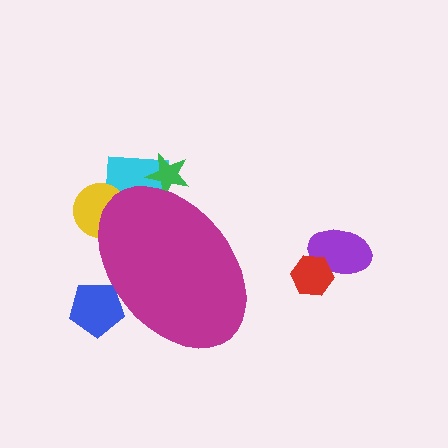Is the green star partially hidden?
Yes, the green star is partially hidden behind the magenta ellipse.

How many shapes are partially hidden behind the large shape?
4 shapes are partially hidden.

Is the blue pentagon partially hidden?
Yes, the blue pentagon is partially hidden behind the magenta ellipse.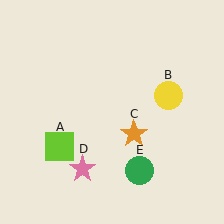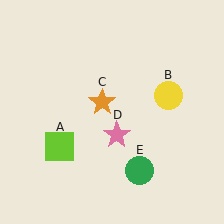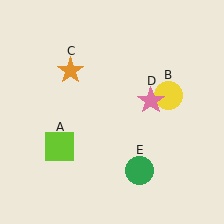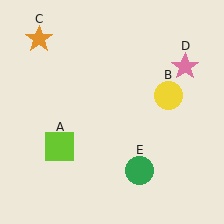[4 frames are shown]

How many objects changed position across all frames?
2 objects changed position: orange star (object C), pink star (object D).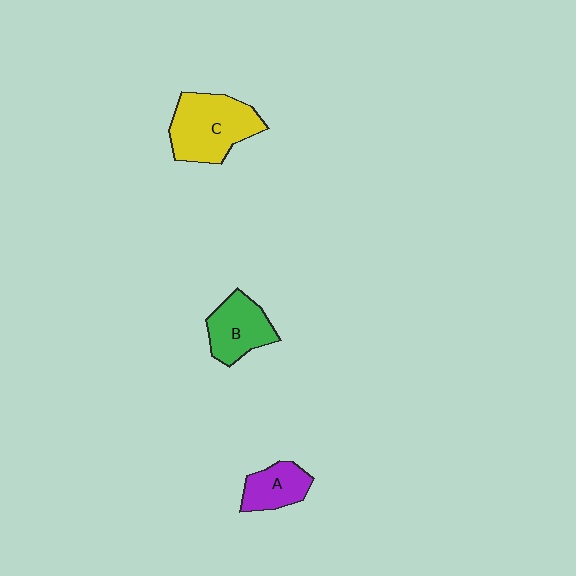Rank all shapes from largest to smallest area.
From largest to smallest: C (yellow), B (green), A (purple).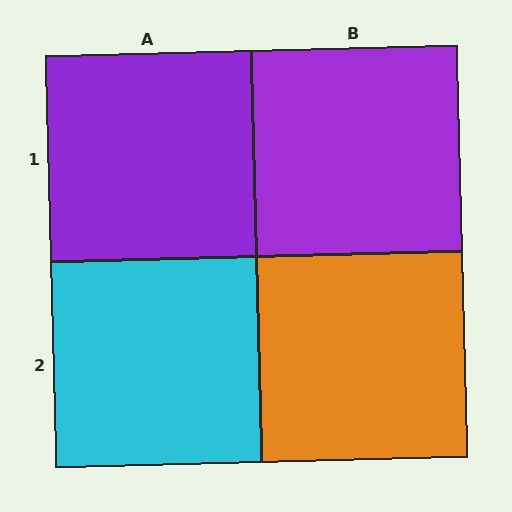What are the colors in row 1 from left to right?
Purple, purple.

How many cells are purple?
2 cells are purple.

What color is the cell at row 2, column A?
Cyan.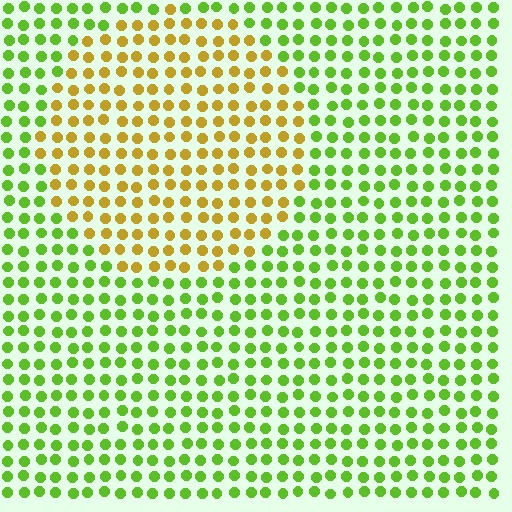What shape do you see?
I see a circle.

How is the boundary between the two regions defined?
The boundary is defined purely by a slight shift in hue (about 51 degrees). Spacing, size, and orientation are identical on both sides.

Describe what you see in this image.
The image is filled with small lime elements in a uniform arrangement. A circle-shaped region is visible where the elements are tinted to a slightly different hue, forming a subtle color boundary.